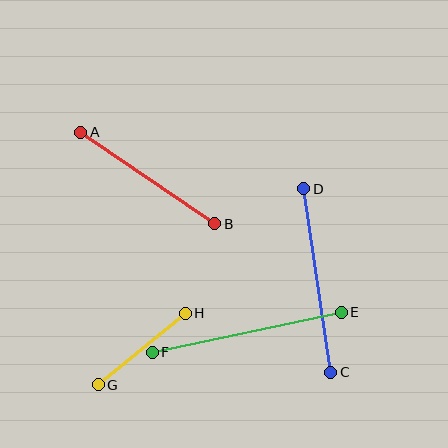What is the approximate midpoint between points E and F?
The midpoint is at approximately (247, 332) pixels.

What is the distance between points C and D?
The distance is approximately 186 pixels.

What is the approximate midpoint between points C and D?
The midpoint is at approximately (317, 281) pixels.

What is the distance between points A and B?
The distance is approximately 163 pixels.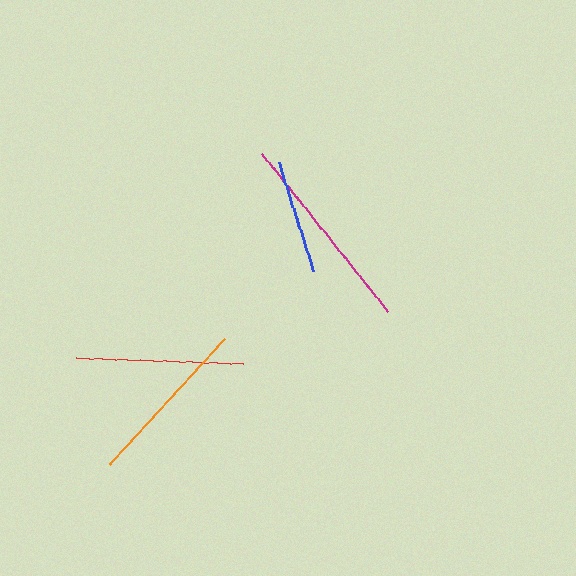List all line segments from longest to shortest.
From longest to shortest: magenta, orange, red, blue.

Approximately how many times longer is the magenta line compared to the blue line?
The magenta line is approximately 1.8 times the length of the blue line.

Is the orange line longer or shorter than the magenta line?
The magenta line is longer than the orange line.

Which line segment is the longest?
The magenta line is the longest at approximately 202 pixels.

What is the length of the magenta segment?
The magenta segment is approximately 202 pixels long.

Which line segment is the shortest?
The blue line is the shortest at approximately 114 pixels.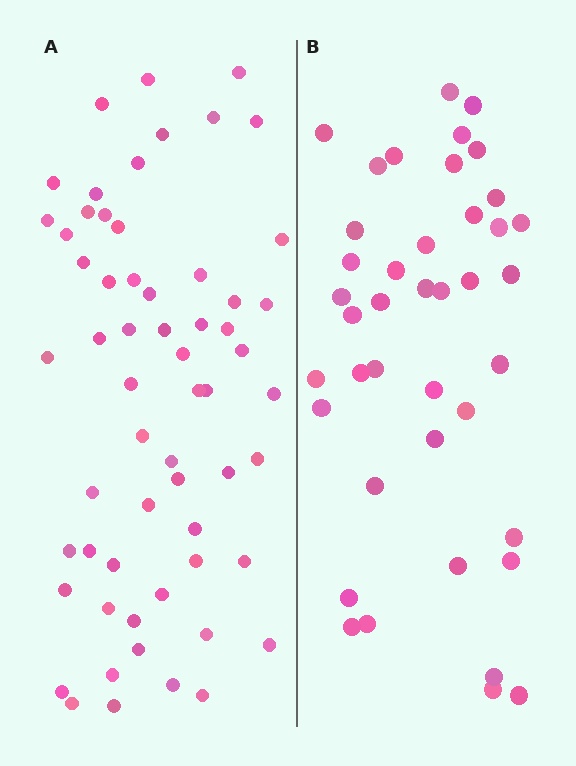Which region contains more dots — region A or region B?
Region A (the left region) has more dots.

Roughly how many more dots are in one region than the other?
Region A has approximately 20 more dots than region B.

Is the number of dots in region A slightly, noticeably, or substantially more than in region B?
Region A has substantially more. The ratio is roughly 1.5 to 1.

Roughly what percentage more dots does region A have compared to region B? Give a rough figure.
About 45% more.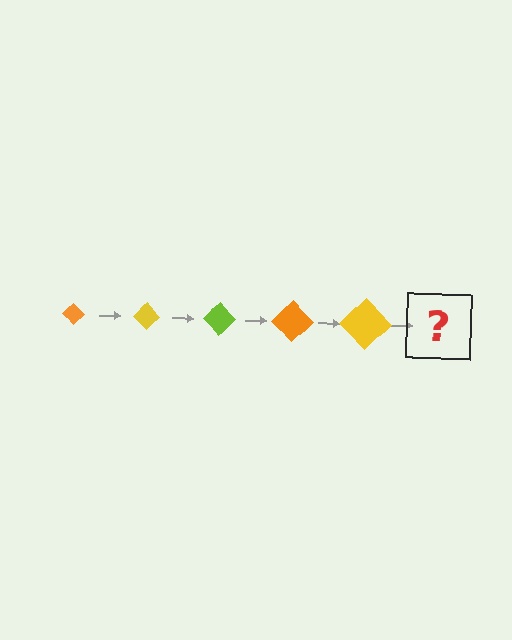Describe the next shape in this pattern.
It should be a lime diamond, larger than the previous one.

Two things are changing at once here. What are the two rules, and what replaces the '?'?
The two rules are that the diamond grows larger each step and the color cycles through orange, yellow, and lime. The '?' should be a lime diamond, larger than the previous one.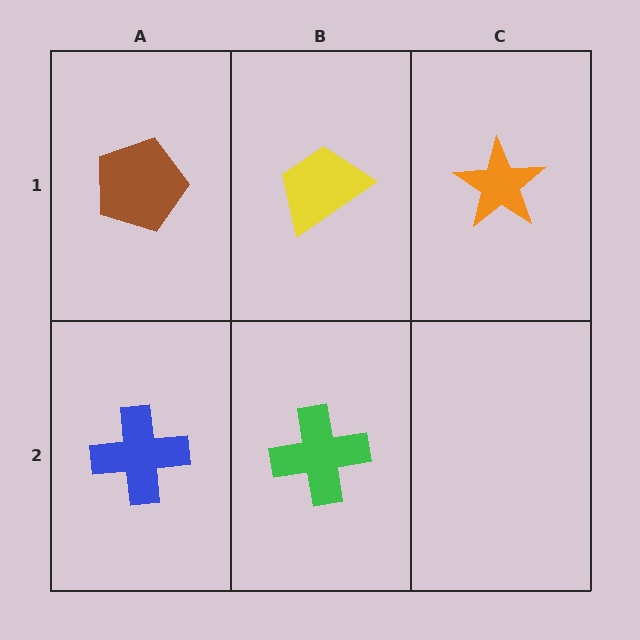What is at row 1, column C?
An orange star.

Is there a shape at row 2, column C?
No, that cell is empty.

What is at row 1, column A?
A brown pentagon.